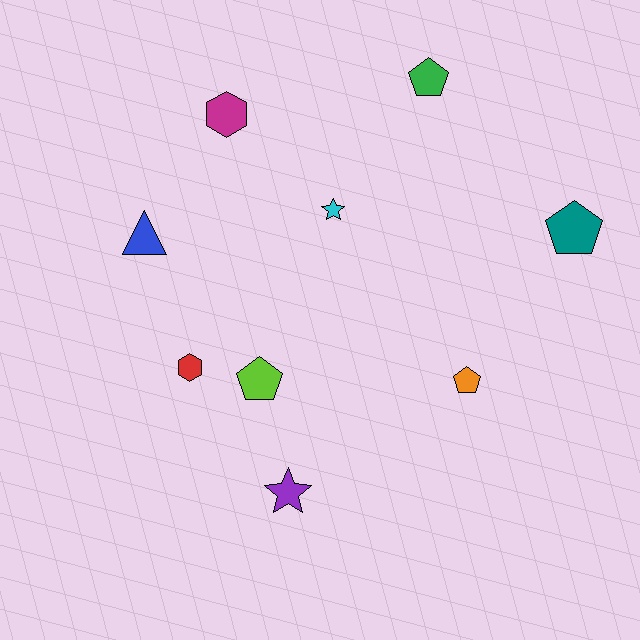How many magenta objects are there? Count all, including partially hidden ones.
There is 1 magenta object.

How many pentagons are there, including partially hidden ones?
There are 4 pentagons.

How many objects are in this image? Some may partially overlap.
There are 9 objects.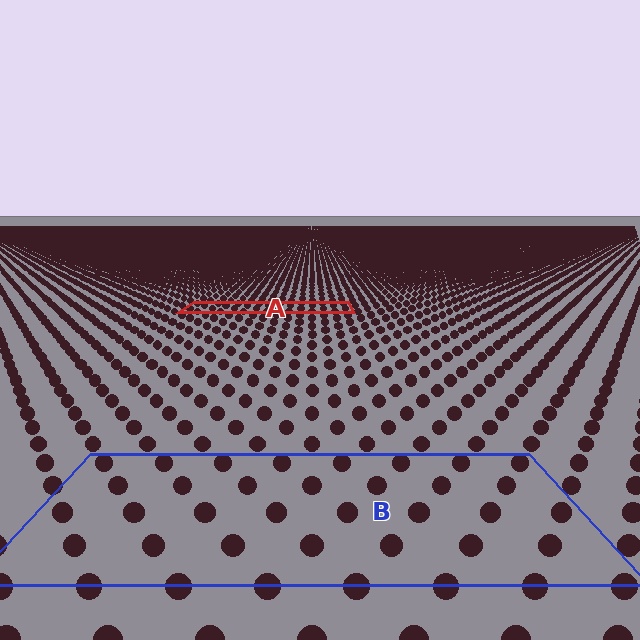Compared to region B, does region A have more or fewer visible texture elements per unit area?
Region A has more texture elements per unit area — they are packed more densely because it is farther away.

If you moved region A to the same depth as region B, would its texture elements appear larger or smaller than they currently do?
They would appear larger. At a closer depth, the same texture elements are projected at a bigger on-screen size.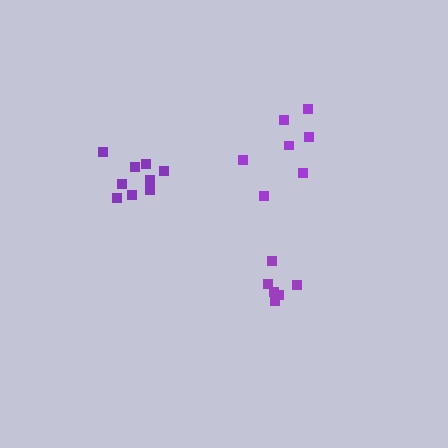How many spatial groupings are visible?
There are 3 spatial groupings.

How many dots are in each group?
Group 1: 7 dots, Group 2: 9 dots, Group 3: 7 dots (23 total).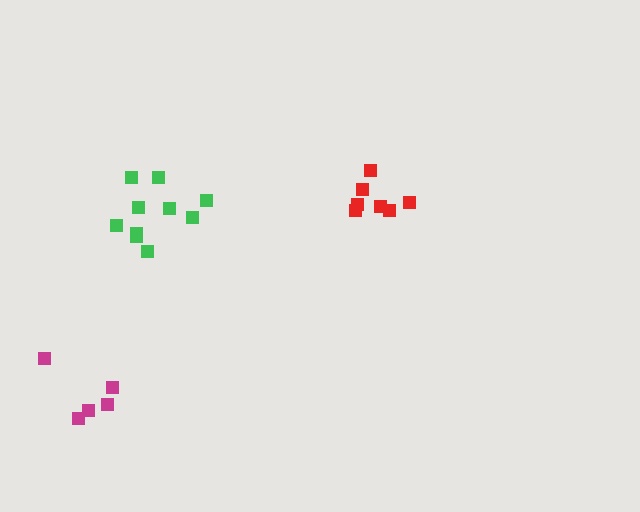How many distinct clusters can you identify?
There are 3 distinct clusters.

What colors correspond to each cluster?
The clusters are colored: red, green, magenta.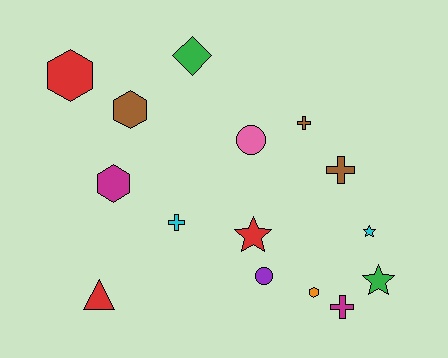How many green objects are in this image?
There are 2 green objects.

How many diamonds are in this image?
There is 1 diamond.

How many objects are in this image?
There are 15 objects.